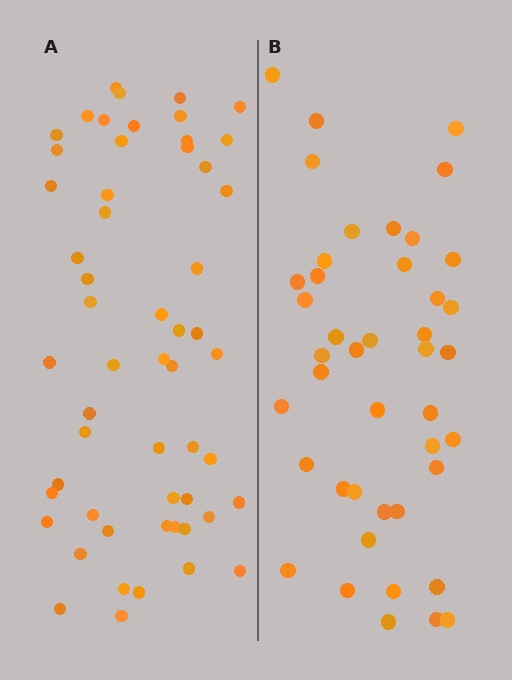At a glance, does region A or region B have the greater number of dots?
Region A (the left region) has more dots.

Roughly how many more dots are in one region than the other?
Region A has roughly 12 or so more dots than region B.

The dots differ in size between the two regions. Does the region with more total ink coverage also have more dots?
No. Region B has more total ink coverage because its dots are larger, but region A actually contains more individual dots. Total area can be misleading — the number of items is what matters here.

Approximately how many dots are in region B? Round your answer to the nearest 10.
About 40 dots. (The exact count is 43, which rounds to 40.)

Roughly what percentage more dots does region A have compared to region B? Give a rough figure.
About 30% more.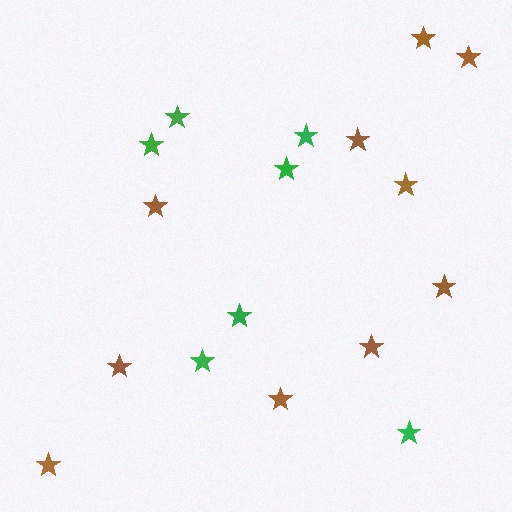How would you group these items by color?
There are 2 groups: one group of brown stars (10) and one group of green stars (7).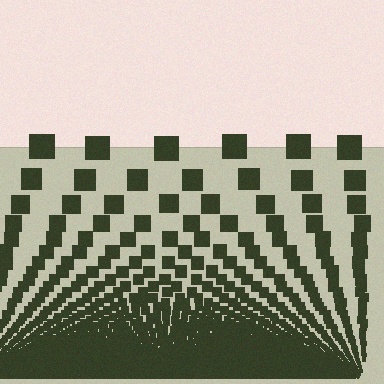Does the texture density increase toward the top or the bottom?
Density increases toward the bottom.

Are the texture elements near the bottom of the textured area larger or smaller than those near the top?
Smaller. The gradient is inverted — elements near the bottom are smaller and denser.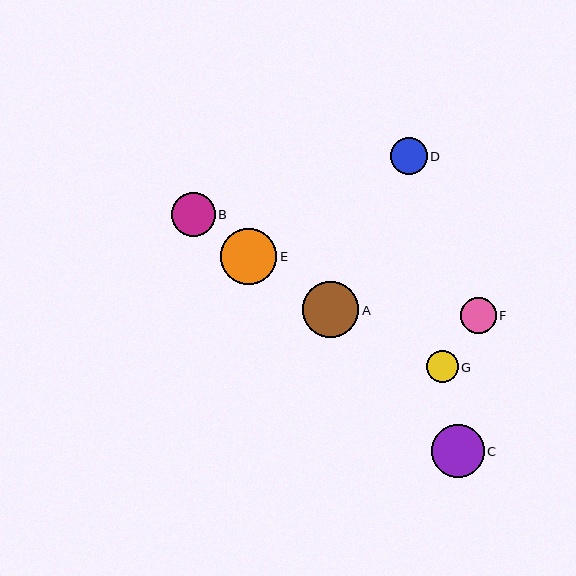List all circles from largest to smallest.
From largest to smallest: A, E, C, B, D, F, G.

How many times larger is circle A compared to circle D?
Circle A is approximately 1.5 times the size of circle D.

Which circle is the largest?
Circle A is the largest with a size of approximately 56 pixels.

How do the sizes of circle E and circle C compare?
Circle E and circle C are approximately the same size.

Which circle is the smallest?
Circle G is the smallest with a size of approximately 32 pixels.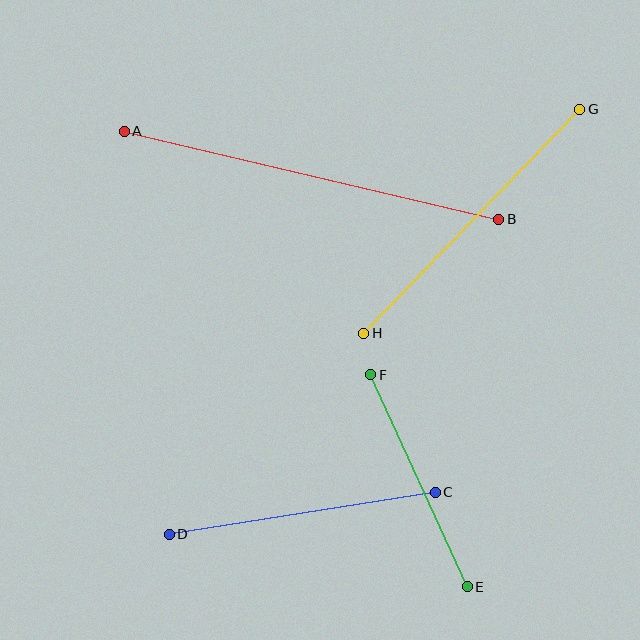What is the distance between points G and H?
The distance is approximately 311 pixels.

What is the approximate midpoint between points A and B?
The midpoint is at approximately (312, 175) pixels.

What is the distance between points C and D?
The distance is approximately 269 pixels.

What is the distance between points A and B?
The distance is approximately 385 pixels.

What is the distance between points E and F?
The distance is approximately 233 pixels.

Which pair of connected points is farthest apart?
Points A and B are farthest apart.